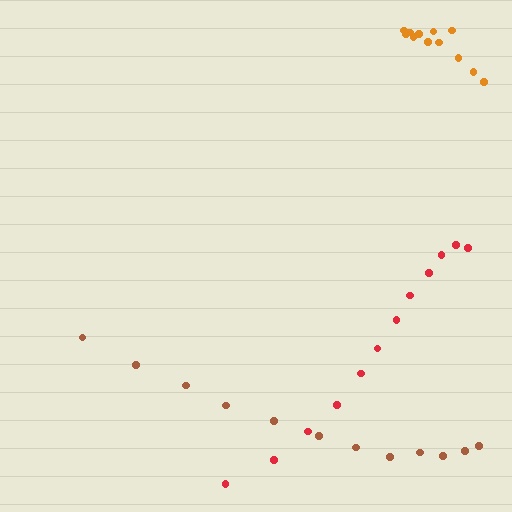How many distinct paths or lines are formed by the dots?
There are 3 distinct paths.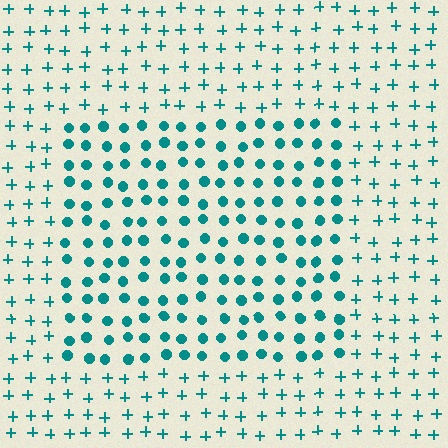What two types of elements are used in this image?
The image uses circles inside the rectangle region and plus signs outside it.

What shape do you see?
I see a rectangle.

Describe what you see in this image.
The image is filled with small teal elements arranged in a uniform grid. A rectangle-shaped region contains circles, while the surrounding area contains plus signs. The boundary is defined purely by the change in element shape.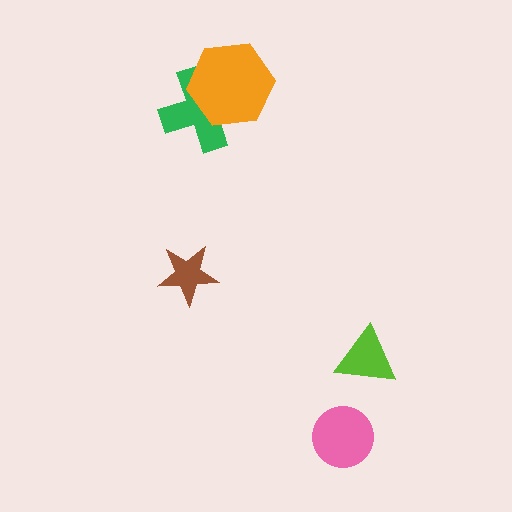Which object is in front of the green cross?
The orange hexagon is in front of the green cross.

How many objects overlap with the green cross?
1 object overlaps with the green cross.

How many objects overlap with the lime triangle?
0 objects overlap with the lime triangle.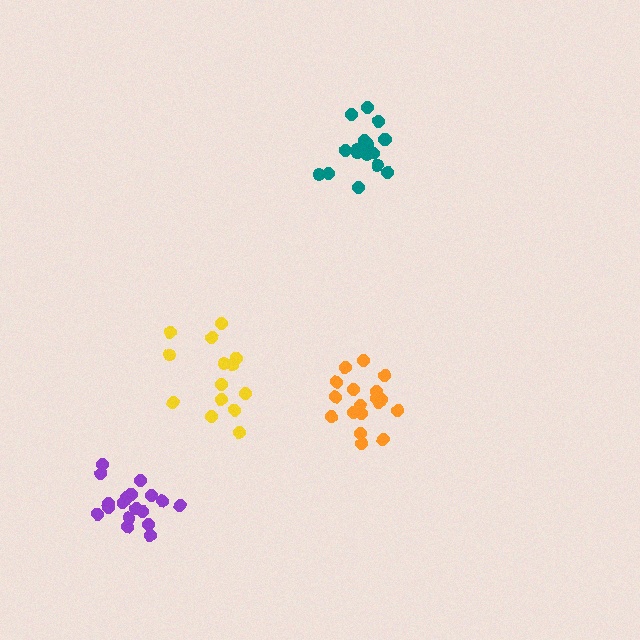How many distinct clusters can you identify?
There are 4 distinct clusters.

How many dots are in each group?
Group 1: 19 dots, Group 2: 18 dots, Group 3: 14 dots, Group 4: 18 dots (69 total).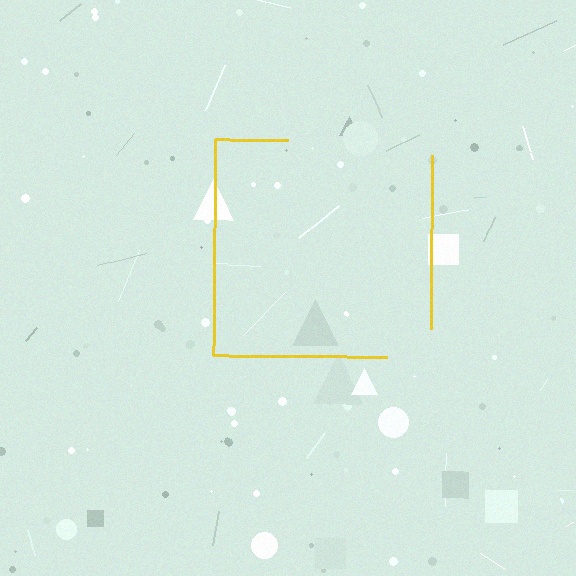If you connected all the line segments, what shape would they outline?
They would outline a square.